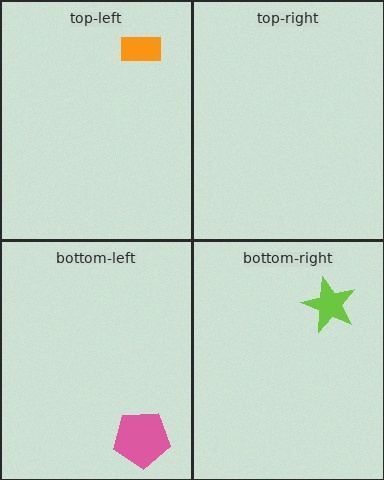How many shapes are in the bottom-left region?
1.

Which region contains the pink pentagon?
The bottom-left region.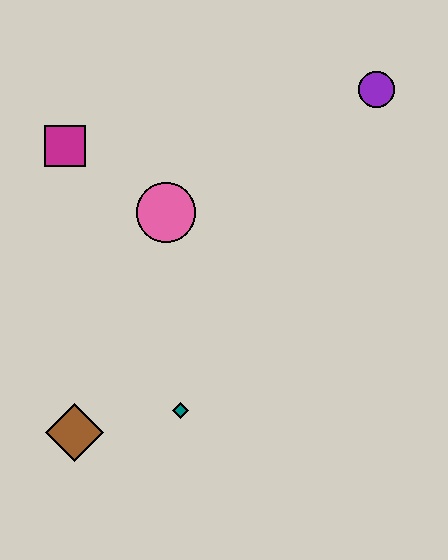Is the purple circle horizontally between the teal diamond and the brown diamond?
No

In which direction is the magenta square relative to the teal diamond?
The magenta square is above the teal diamond.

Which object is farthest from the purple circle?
The brown diamond is farthest from the purple circle.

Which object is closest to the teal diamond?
The brown diamond is closest to the teal diamond.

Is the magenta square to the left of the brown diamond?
Yes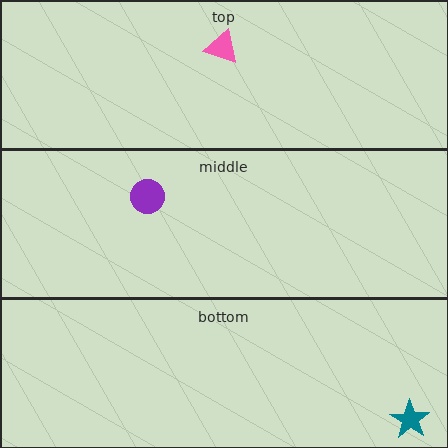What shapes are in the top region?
The pink triangle.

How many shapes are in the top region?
1.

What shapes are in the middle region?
The purple circle.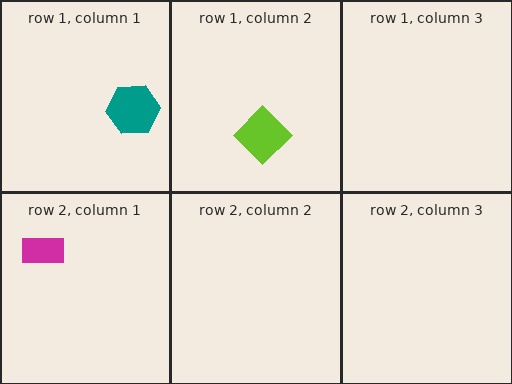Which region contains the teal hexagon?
The row 1, column 1 region.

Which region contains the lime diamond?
The row 1, column 2 region.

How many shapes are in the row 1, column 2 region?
1.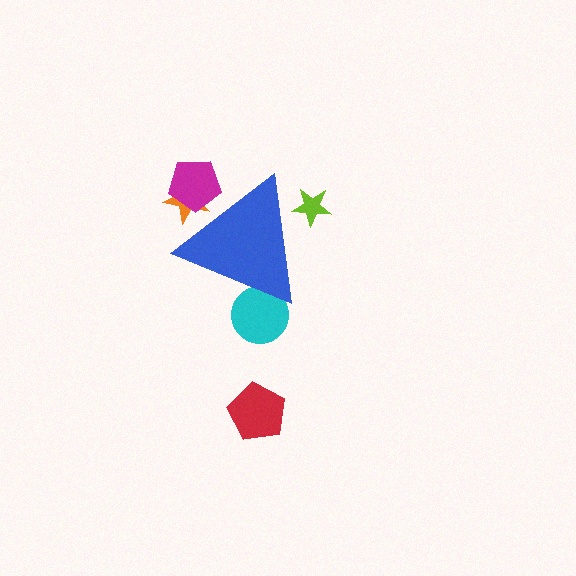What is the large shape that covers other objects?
A blue triangle.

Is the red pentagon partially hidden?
No, the red pentagon is fully visible.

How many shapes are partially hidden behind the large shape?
4 shapes are partially hidden.